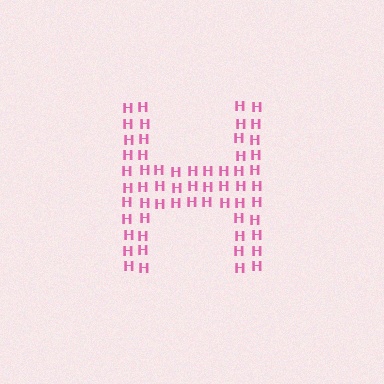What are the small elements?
The small elements are letter H's.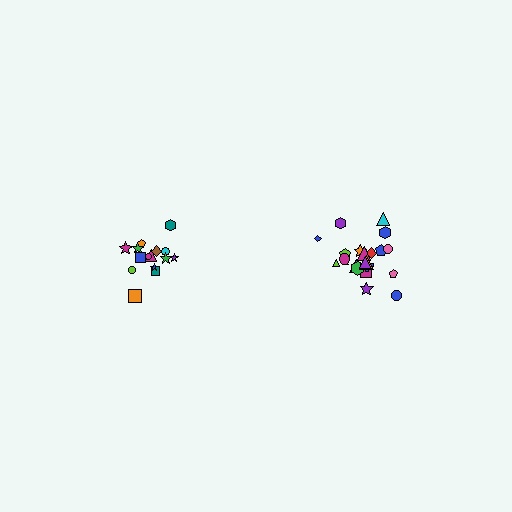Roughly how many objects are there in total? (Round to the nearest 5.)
Roughly 35 objects in total.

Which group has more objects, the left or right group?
The right group.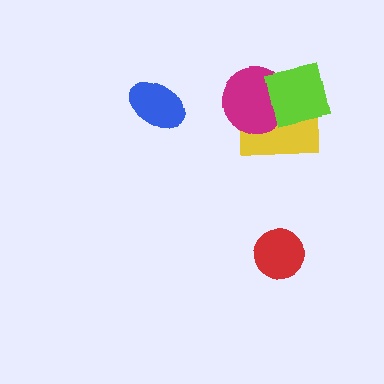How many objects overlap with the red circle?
0 objects overlap with the red circle.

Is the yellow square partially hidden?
Yes, it is partially covered by another shape.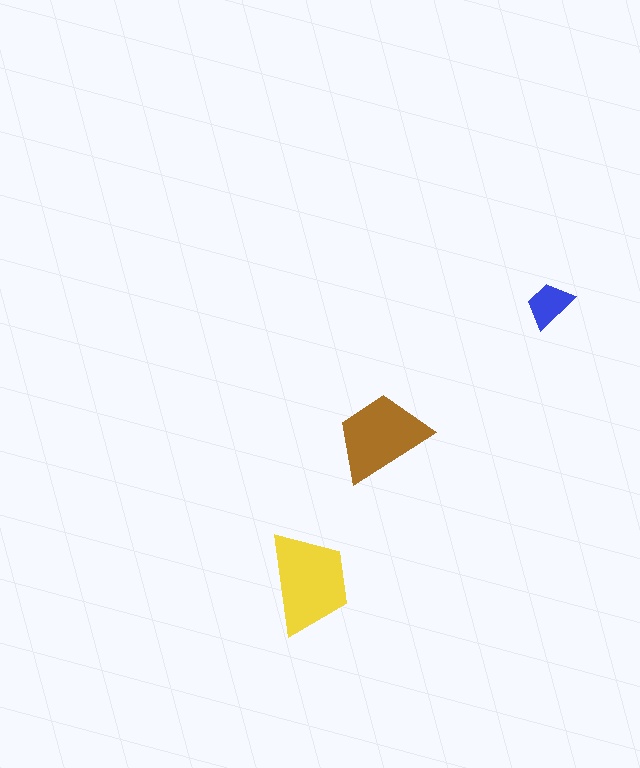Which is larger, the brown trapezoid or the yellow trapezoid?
The yellow one.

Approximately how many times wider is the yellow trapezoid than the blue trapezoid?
About 2 times wider.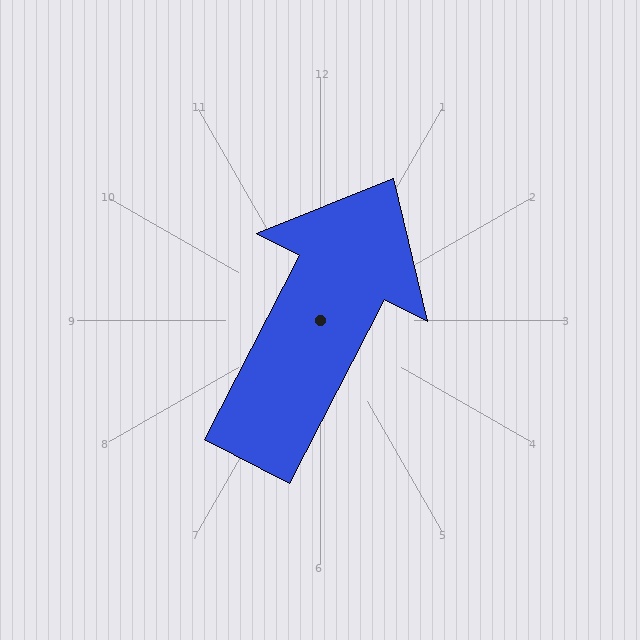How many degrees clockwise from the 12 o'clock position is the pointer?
Approximately 27 degrees.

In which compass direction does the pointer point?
Northeast.